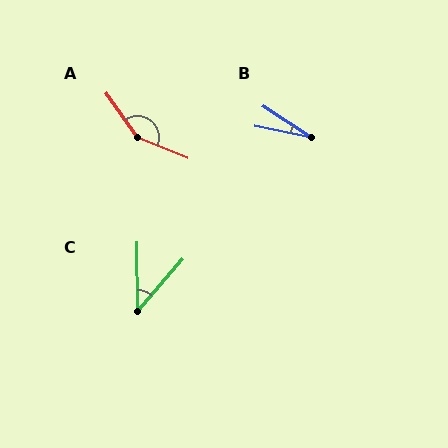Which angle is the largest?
A, at approximately 147 degrees.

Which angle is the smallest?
B, at approximately 21 degrees.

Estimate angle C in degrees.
Approximately 41 degrees.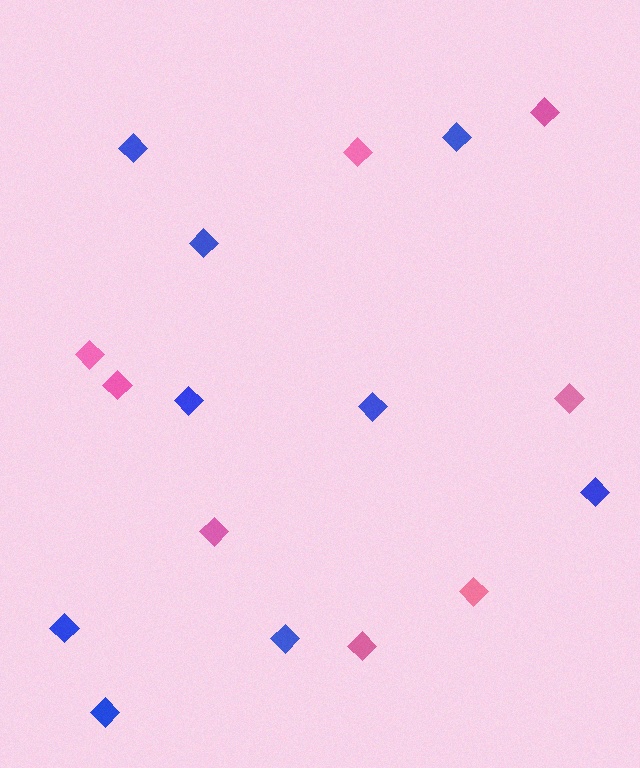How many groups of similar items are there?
There are 2 groups: one group of pink diamonds (8) and one group of blue diamonds (9).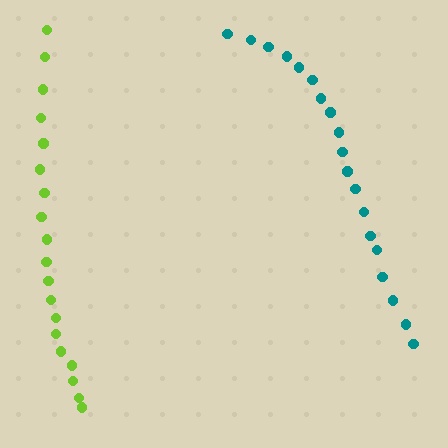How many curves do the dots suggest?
There are 2 distinct paths.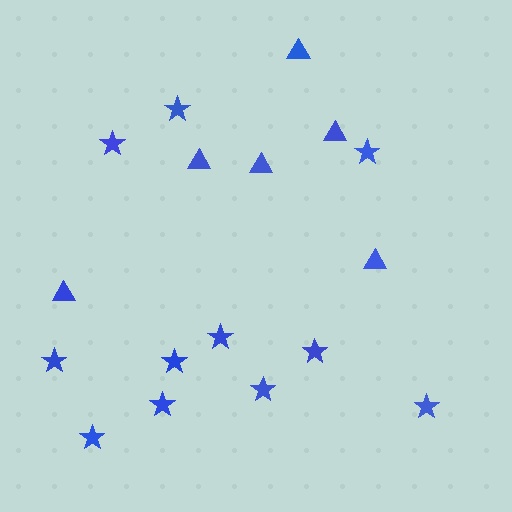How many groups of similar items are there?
There are 2 groups: one group of triangles (6) and one group of stars (11).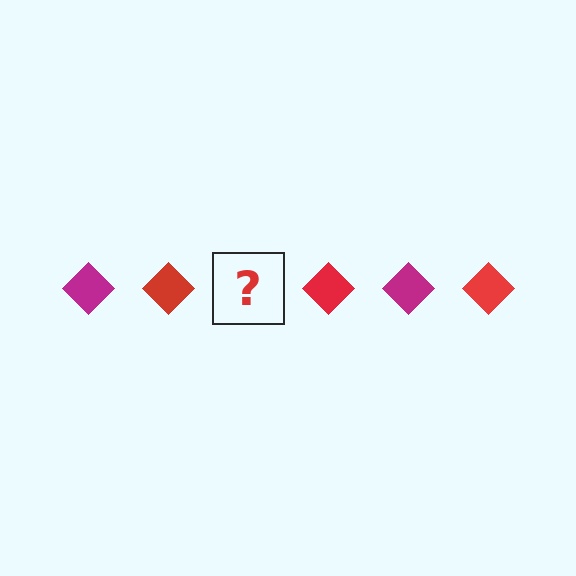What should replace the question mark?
The question mark should be replaced with a magenta diamond.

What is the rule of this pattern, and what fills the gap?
The rule is that the pattern cycles through magenta, red diamonds. The gap should be filled with a magenta diamond.